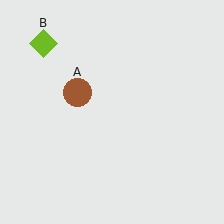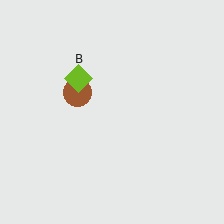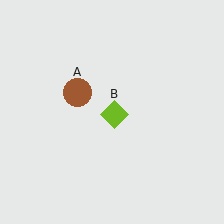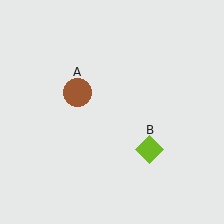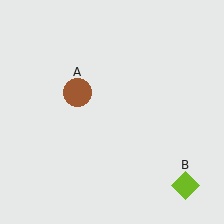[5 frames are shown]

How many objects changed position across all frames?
1 object changed position: lime diamond (object B).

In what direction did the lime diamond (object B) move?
The lime diamond (object B) moved down and to the right.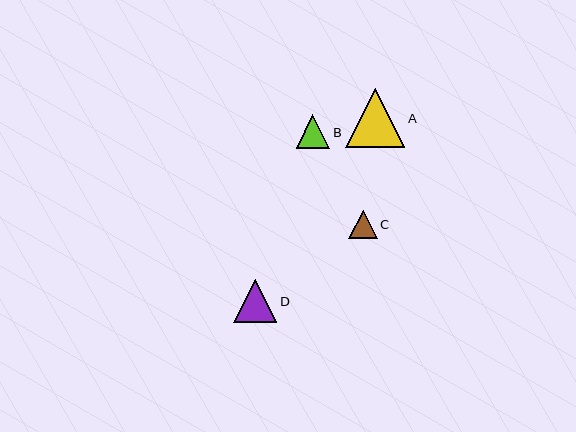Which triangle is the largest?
Triangle A is the largest with a size of approximately 59 pixels.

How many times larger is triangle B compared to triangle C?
Triangle B is approximately 1.2 times the size of triangle C.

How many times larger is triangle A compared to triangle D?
Triangle A is approximately 1.4 times the size of triangle D.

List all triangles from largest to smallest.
From largest to smallest: A, D, B, C.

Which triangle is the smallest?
Triangle C is the smallest with a size of approximately 28 pixels.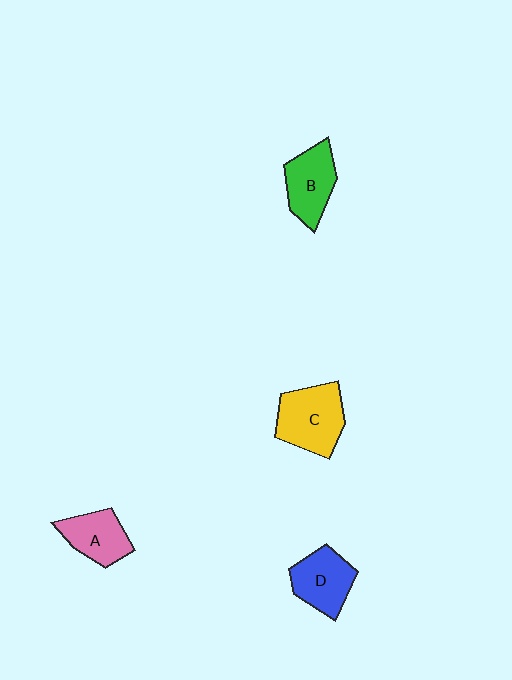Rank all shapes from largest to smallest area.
From largest to smallest: C (yellow), B (green), D (blue), A (pink).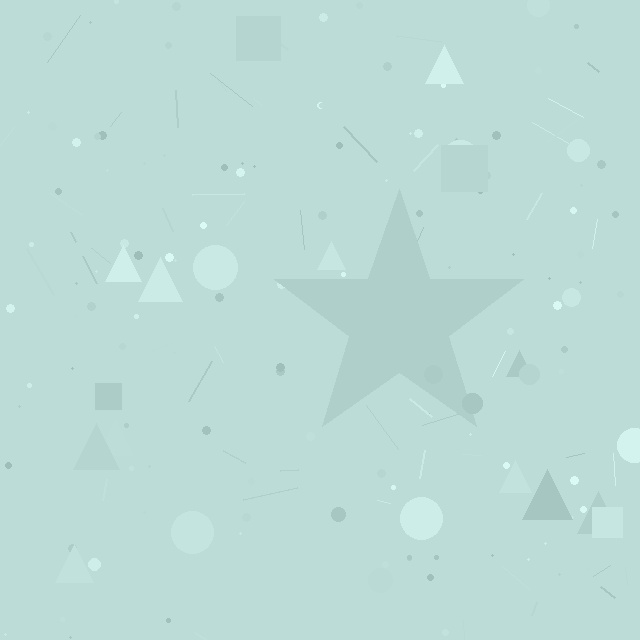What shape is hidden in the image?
A star is hidden in the image.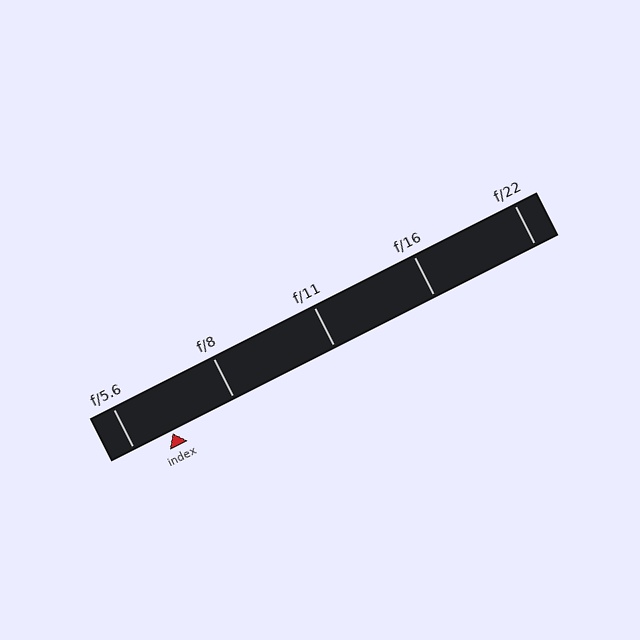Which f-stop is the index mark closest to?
The index mark is closest to f/5.6.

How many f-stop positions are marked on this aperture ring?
There are 5 f-stop positions marked.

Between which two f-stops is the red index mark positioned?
The index mark is between f/5.6 and f/8.